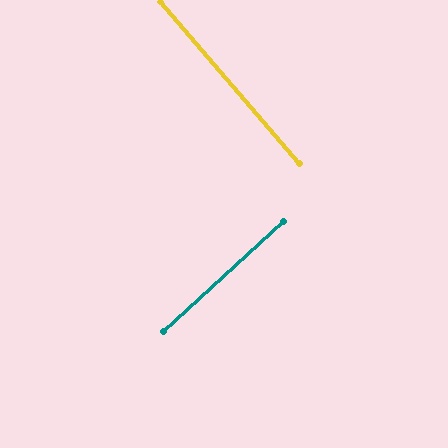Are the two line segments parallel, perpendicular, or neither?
Perpendicular — they meet at approximately 88°.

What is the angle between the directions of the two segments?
Approximately 88 degrees.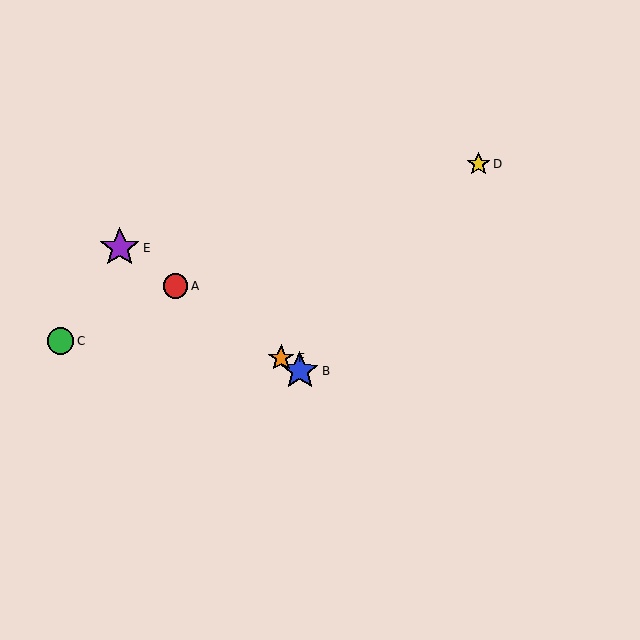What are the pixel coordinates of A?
Object A is at (176, 286).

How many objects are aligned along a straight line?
4 objects (A, B, E, F) are aligned along a straight line.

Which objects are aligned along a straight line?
Objects A, B, E, F are aligned along a straight line.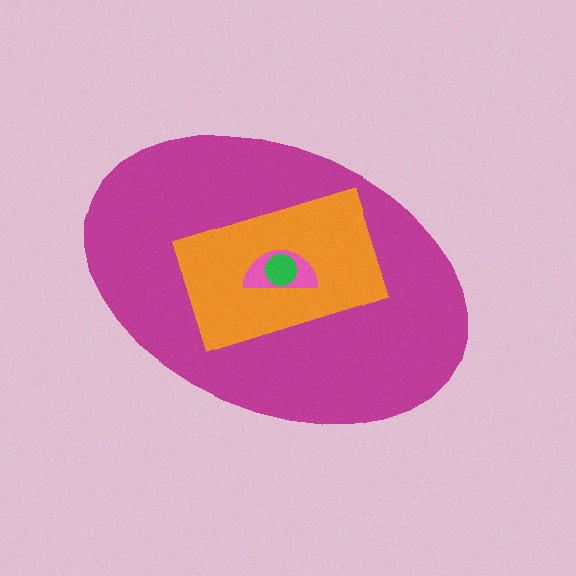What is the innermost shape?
The green circle.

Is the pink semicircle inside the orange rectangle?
Yes.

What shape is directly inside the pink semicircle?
The green circle.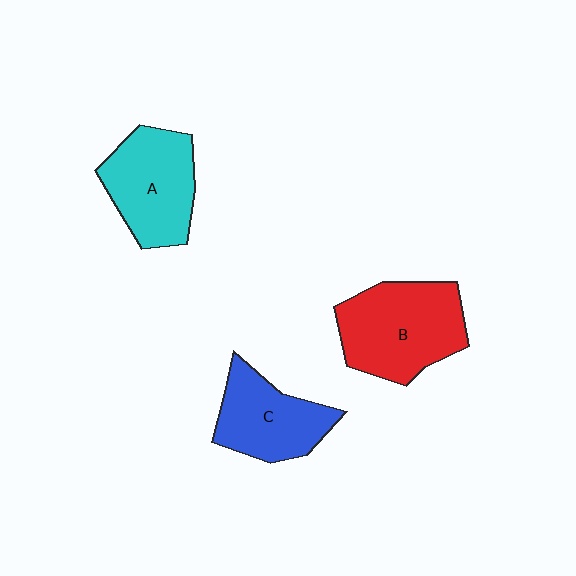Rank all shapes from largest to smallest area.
From largest to smallest: B (red), A (cyan), C (blue).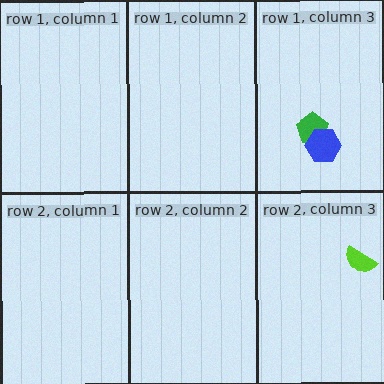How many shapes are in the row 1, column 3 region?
2.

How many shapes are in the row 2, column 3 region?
1.